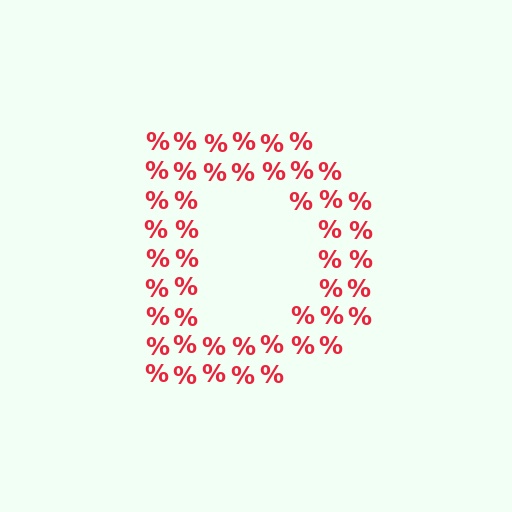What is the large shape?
The large shape is the letter D.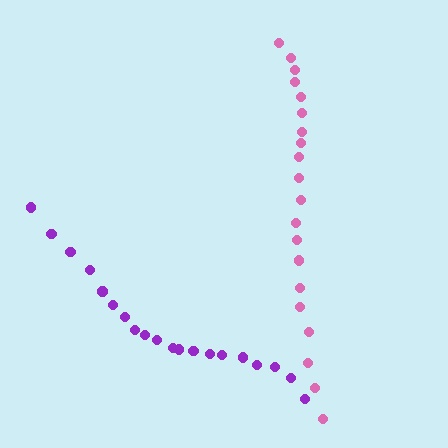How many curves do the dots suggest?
There are 2 distinct paths.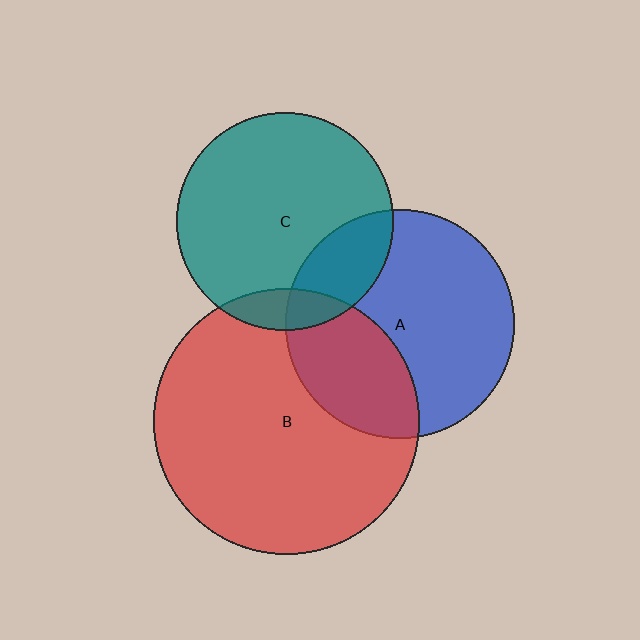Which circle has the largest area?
Circle B (red).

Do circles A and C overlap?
Yes.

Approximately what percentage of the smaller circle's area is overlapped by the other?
Approximately 20%.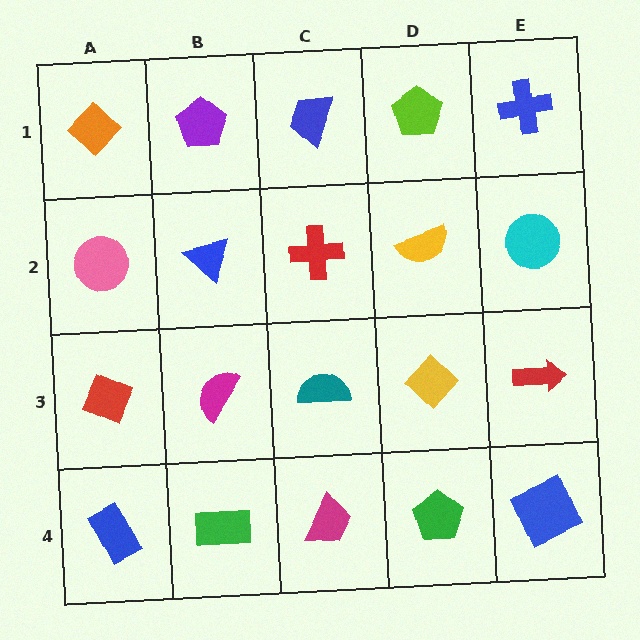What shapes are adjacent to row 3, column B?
A blue triangle (row 2, column B), a green rectangle (row 4, column B), a red diamond (row 3, column A), a teal semicircle (row 3, column C).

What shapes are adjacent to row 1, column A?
A pink circle (row 2, column A), a purple pentagon (row 1, column B).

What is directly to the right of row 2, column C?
A yellow semicircle.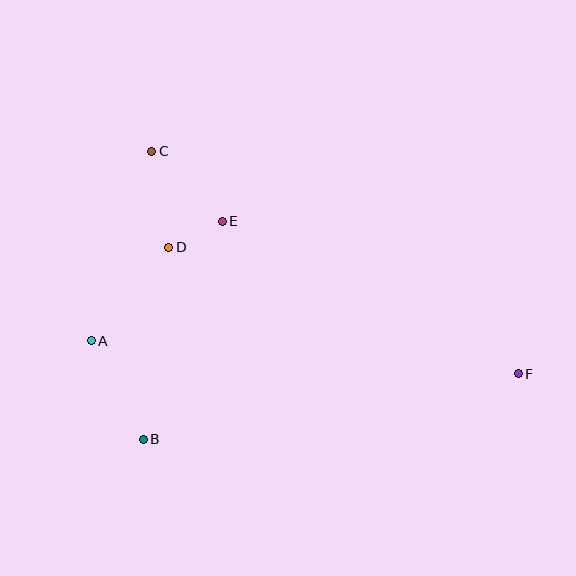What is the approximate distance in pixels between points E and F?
The distance between E and F is approximately 333 pixels.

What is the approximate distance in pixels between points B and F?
The distance between B and F is approximately 381 pixels.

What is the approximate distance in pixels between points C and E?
The distance between C and E is approximately 99 pixels.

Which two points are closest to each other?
Points D and E are closest to each other.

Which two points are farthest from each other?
Points C and F are farthest from each other.